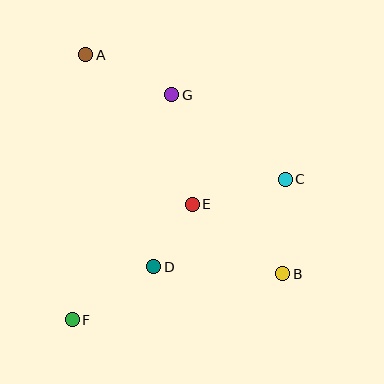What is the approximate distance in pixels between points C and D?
The distance between C and D is approximately 158 pixels.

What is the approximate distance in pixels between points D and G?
The distance between D and G is approximately 173 pixels.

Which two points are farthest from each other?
Points A and B are farthest from each other.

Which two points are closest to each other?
Points D and E are closest to each other.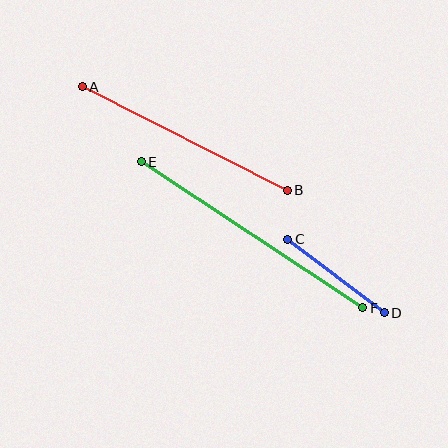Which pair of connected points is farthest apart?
Points E and F are farthest apart.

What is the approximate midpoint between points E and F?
The midpoint is at approximately (252, 235) pixels.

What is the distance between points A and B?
The distance is approximately 230 pixels.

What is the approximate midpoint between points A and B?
The midpoint is at approximately (185, 138) pixels.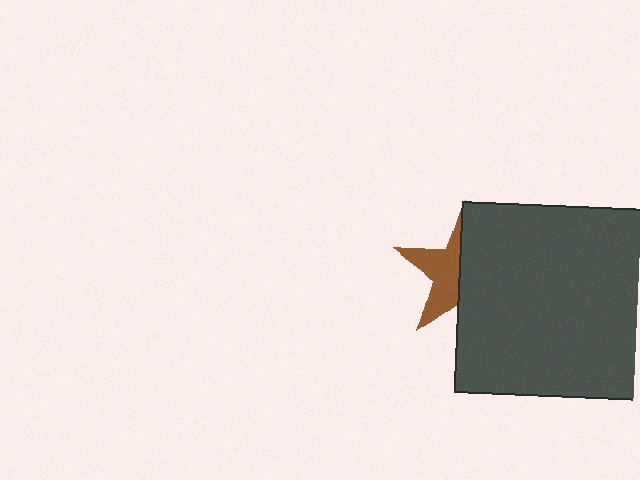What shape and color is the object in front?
The object in front is a dark gray square.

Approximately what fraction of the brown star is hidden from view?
Roughly 56% of the brown star is hidden behind the dark gray square.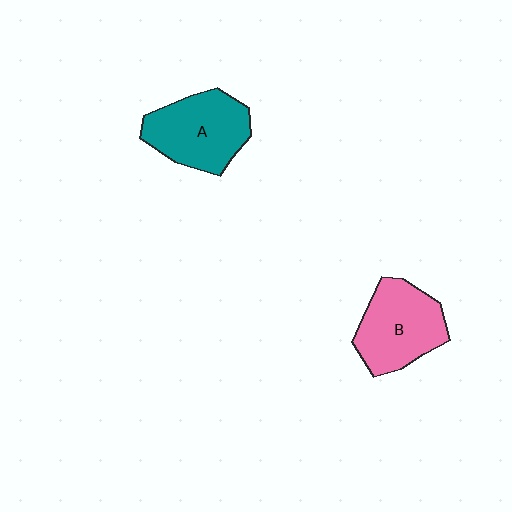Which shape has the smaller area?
Shape B (pink).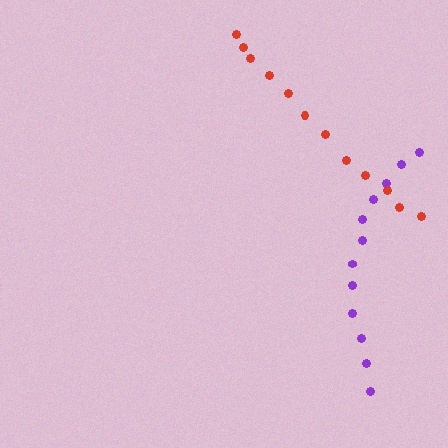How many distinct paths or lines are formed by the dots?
There are 2 distinct paths.